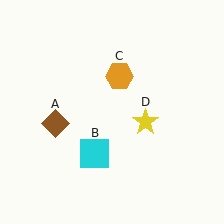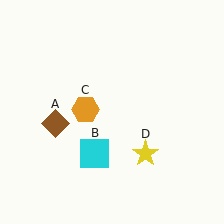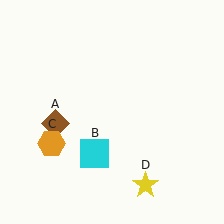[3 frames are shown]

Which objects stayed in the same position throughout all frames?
Brown diamond (object A) and cyan square (object B) remained stationary.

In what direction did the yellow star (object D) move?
The yellow star (object D) moved down.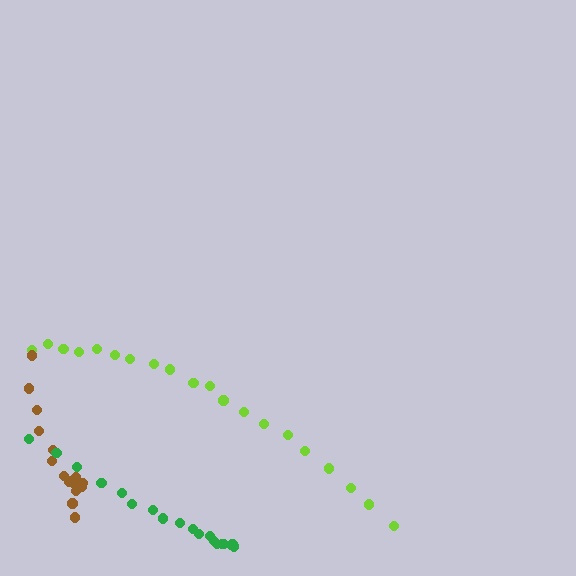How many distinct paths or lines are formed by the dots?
There are 3 distinct paths.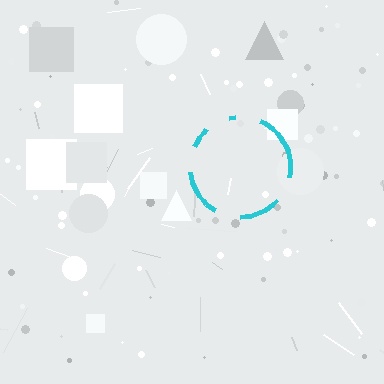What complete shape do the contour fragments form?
The contour fragments form a circle.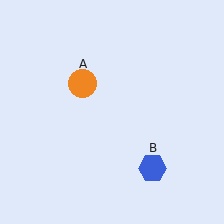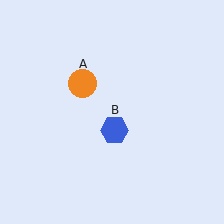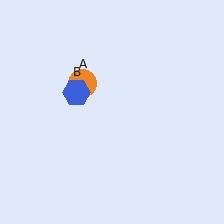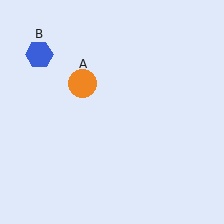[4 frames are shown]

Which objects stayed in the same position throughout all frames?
Orange circle (object A) remained stationary.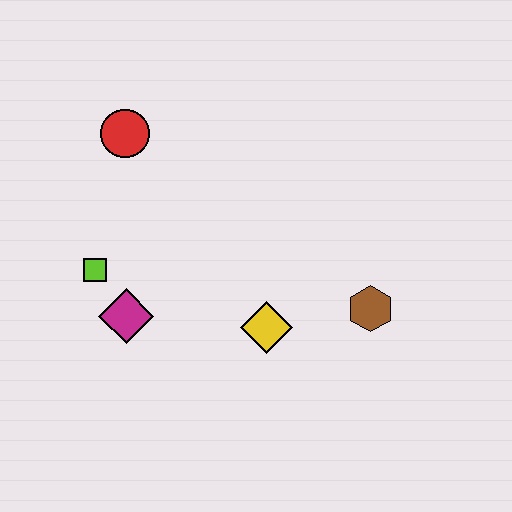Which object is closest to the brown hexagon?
The yellow diamond is closest to the brown hexagon.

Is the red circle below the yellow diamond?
No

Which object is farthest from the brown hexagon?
The red circle is farthest from the brown hexagon.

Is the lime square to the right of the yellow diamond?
No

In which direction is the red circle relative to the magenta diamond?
The red circle is above the magenta diamond.